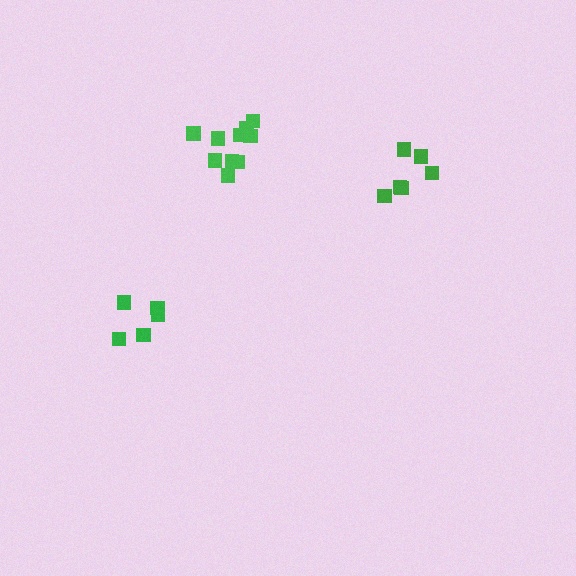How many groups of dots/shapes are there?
There are 3 groups.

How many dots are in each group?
Group 1: 6 dots, Group 2: 11 dots, Group 3: 5 dots (22 total).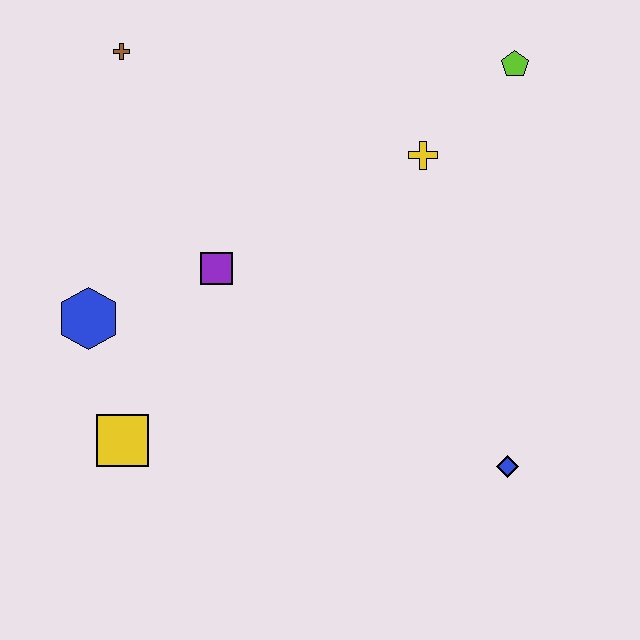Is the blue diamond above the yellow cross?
No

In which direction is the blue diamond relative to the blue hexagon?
The blue diamond is to the right of the blue hexagon.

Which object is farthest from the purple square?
The lime pentagon is farthest from the purple square.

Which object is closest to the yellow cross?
The lime pentagon is closest to the yellow cross.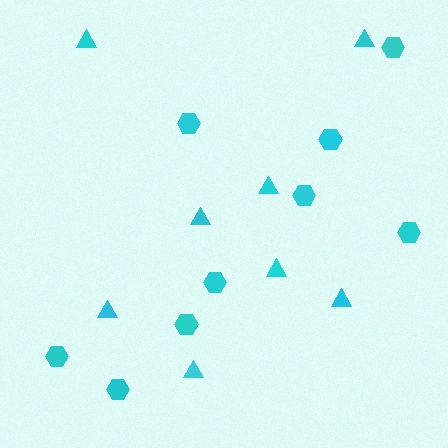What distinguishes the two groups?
There are 2 groups: one group of triangles (8) and one group of hexagons (9).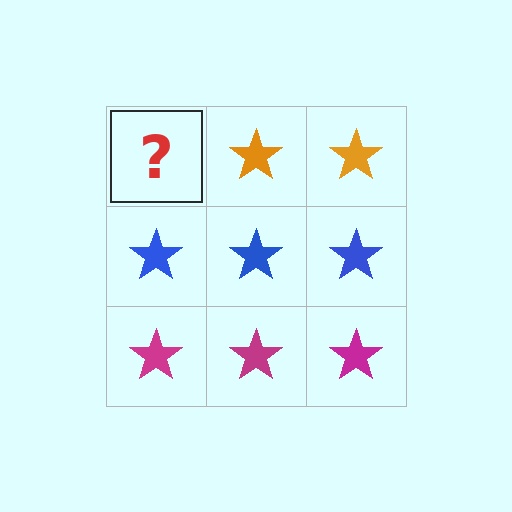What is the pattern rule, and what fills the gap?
The rule is that each row has a consistent color. The gap should be filled with an orange star.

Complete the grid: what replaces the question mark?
The question mark should be replaced with an orange star.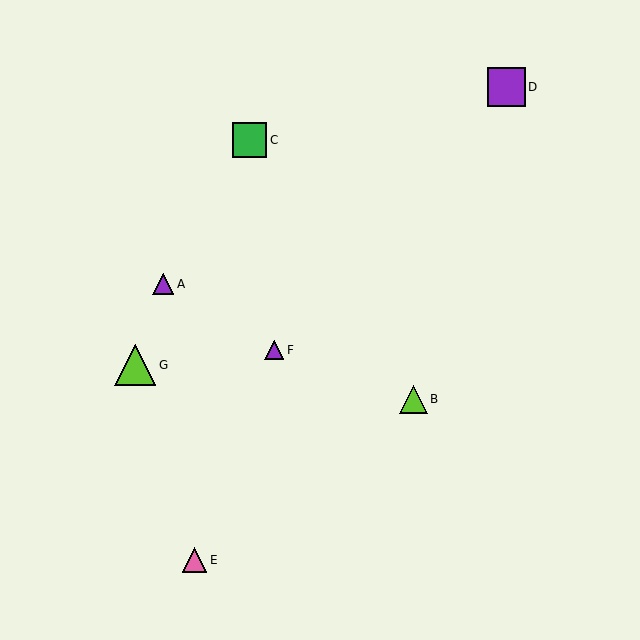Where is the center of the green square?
The center of the green square is at (249, 140).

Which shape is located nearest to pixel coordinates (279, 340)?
The purple triangle (labeled F) at (274, 350) is nearest to that location.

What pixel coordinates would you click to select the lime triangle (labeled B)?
Click at (413, 399) to select the lime triangle B.